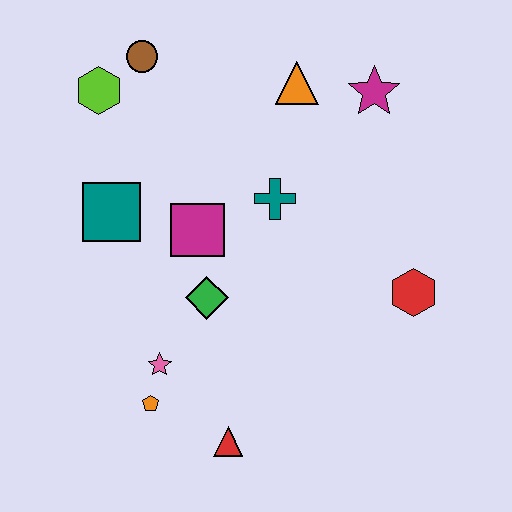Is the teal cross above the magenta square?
Yes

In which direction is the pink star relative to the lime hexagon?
The pink star is below the lime hexagon.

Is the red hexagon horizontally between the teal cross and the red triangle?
No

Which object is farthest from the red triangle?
The brown circle is farthest from the red triangle.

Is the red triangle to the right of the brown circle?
Yes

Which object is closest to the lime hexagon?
The brown circle is closest to the lime hexagon.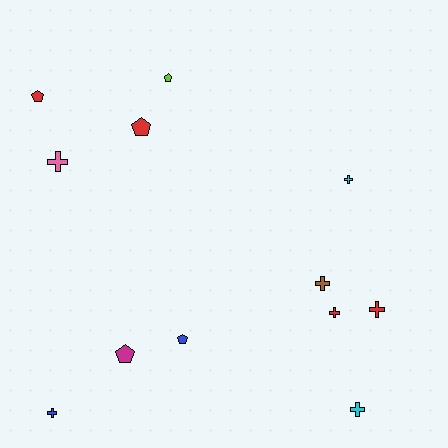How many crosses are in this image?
There are 7 crosses.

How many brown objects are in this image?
There is 1 brown object.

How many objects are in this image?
There are 12 objects.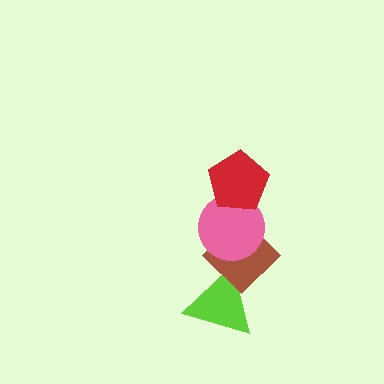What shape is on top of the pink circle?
The red pentagon is on top of the pink circle.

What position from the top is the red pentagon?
The red pentagon is 1st from the top.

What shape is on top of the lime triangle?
The brown diamond is on top of the lime triangle.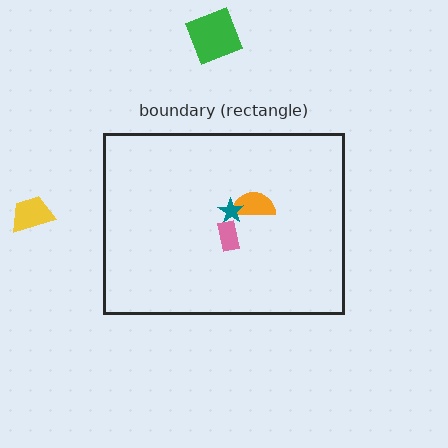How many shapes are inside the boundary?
3 inside, 2 outside.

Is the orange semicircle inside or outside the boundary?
Inside.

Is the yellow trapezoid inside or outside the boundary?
Outside.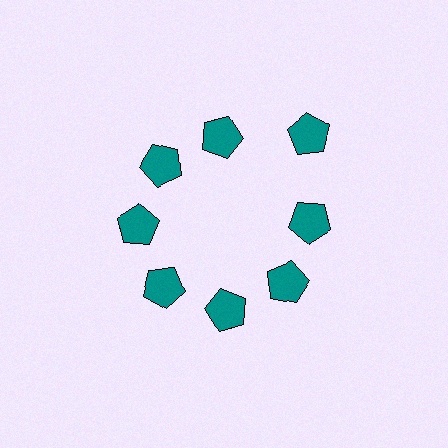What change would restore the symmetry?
The symmetry would be restored by moving it inward, back onto the ring so that all 8 pentagons sit at equal angles and equal distance from the center.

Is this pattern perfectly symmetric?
No. The 8 teal pentagons are arranged in a ring, but one element near the 2 o'clock position is pushed outward from the center, breaking the 8-fold rotational symmetry.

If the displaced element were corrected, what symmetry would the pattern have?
It would have 8-fold rotational symmetry — the pattern would map onto itself every 45 degrees.